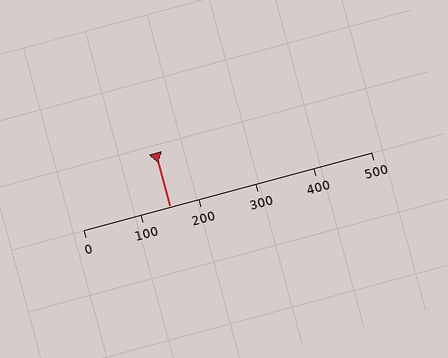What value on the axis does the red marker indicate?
The marker indicates approximately 150.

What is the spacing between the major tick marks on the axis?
The major ticks are spaced 100 apart.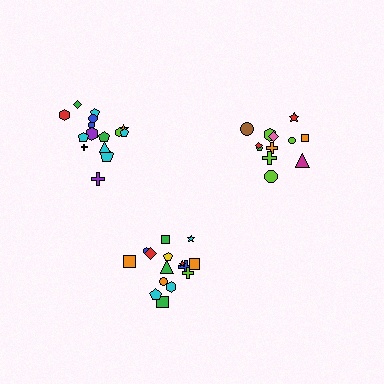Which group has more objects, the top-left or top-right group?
The top-left group.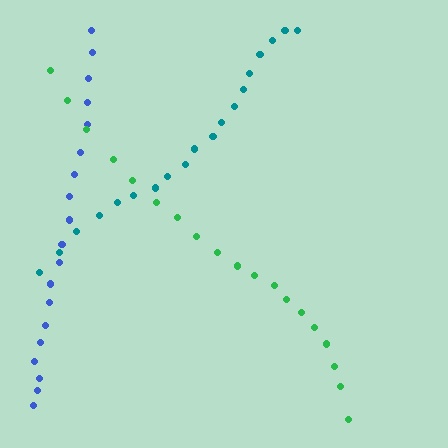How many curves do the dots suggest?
There are 3 distinct paths.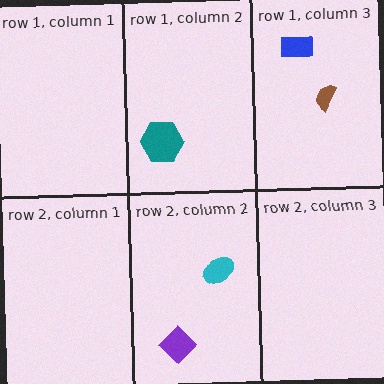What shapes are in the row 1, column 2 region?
The teal hexagon.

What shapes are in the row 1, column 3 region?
The brown semicircle, the blue rectangle.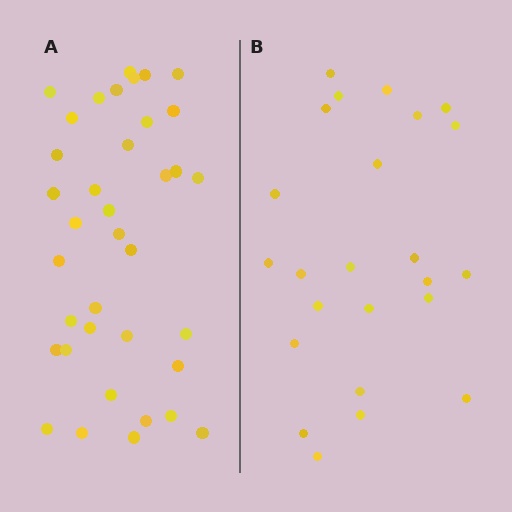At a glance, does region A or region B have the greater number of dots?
Region A (the left region) has more dots.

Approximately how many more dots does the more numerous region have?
Region A has approximately 15 more dots than region B.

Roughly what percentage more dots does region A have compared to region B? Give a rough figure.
About 55% more.